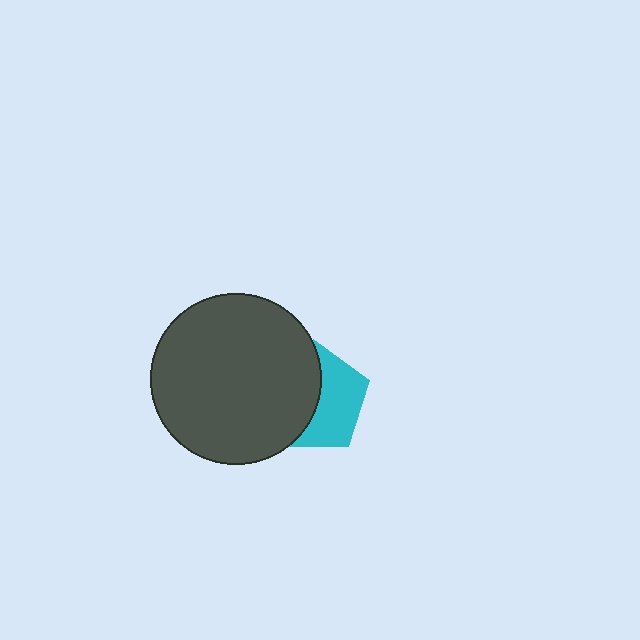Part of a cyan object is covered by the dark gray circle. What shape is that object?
It is a pentagon.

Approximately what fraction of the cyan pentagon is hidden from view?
Roughly 51% of the cyan pentagon is hidden behind the dark gray circle.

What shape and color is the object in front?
The object in front is a dark gray circle.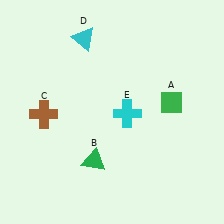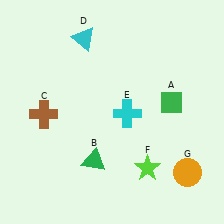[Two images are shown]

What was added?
A lime star (F), an orange circle (G) were added in Image 2.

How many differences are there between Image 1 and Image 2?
There are 2 differences between the two images.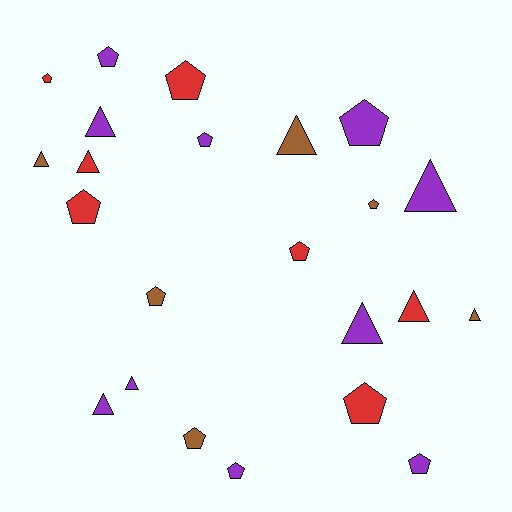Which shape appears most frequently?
Pentagon, with 13 objects.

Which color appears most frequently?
Purple, with 10 objects.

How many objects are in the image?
There are 23 objects.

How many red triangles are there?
There are 2 red triangles.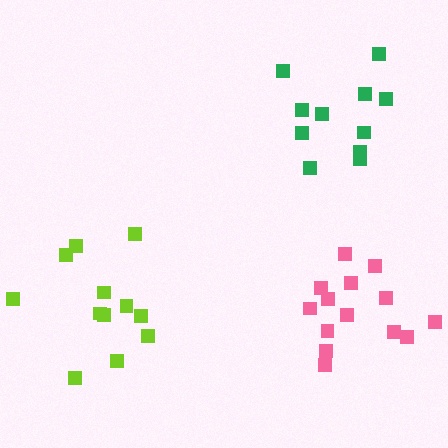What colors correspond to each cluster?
The clusters are colored: lime, green, pink.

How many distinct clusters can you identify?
There are 3 distinct clusters.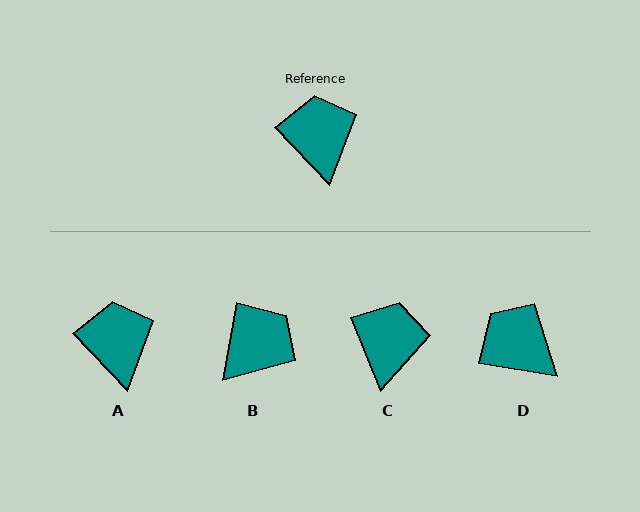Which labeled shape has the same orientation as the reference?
A.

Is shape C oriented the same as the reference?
No, it is off by about 21 degrees.